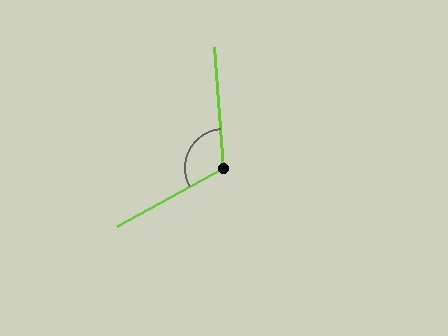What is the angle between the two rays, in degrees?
Approximately 115 degrees.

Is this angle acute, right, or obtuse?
It is obtuse.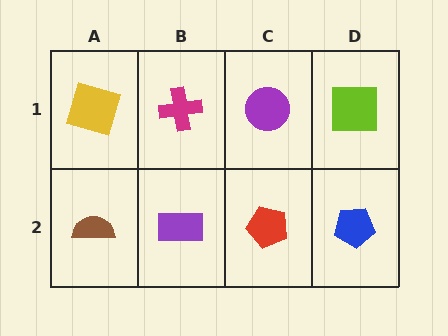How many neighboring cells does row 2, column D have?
2.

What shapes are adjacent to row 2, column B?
A magenta cross (row 1, column B), a brown semicircle (row 2, column A), a red pentagon (row 2, column C).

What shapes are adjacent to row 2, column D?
A lime square (row 1, column D), a red pentagon (row 2, column C).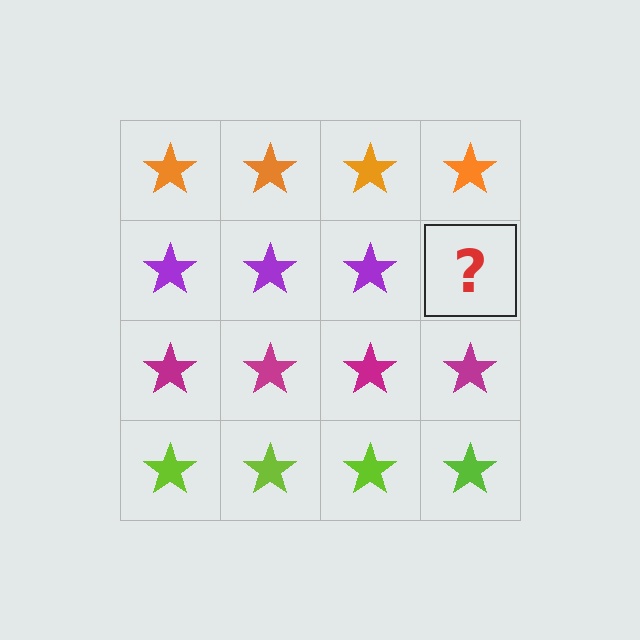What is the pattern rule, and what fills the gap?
The rule is that each row has a consistent color. The gap should be filled with a purple star.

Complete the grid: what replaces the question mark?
The question mark should be replaced with a purple star.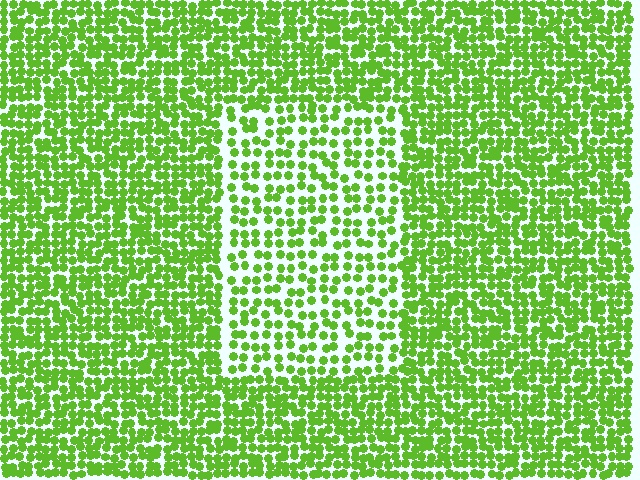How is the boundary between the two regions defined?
The boundary is defined by a change in element density (approximately 1.8x ratio). All elements are the same color, size, and shape.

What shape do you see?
I see a rectangle.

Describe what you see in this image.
The image contains small lime elements arranged at two different densities. A rectangle-shaped region is visible where the elements are less densely packed than the surrounding area.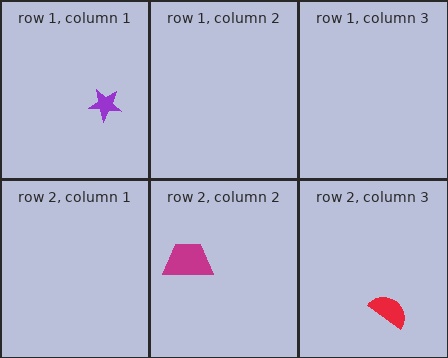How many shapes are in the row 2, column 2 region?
1.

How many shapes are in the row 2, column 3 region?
1.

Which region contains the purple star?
The row 1, column 1 region.